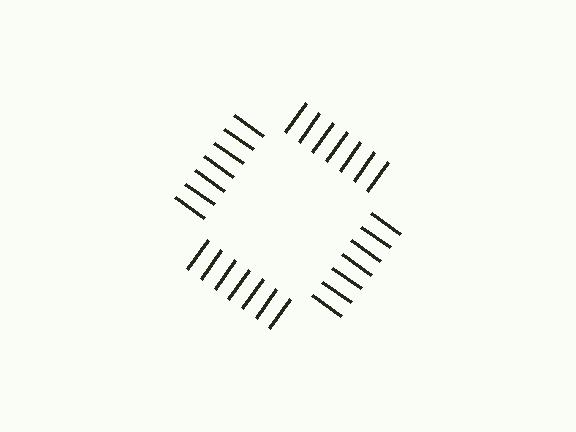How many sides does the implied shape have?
4 sides — the line-ends trace a square.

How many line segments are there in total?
28 — 7 along each of the 4 edges.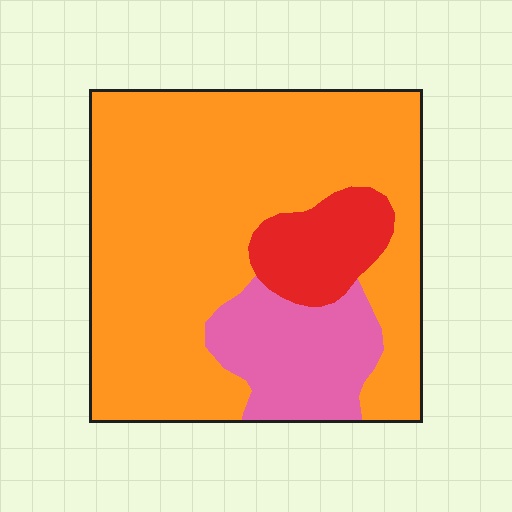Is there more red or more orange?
Orange.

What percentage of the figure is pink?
Pink covers 17% of the figure.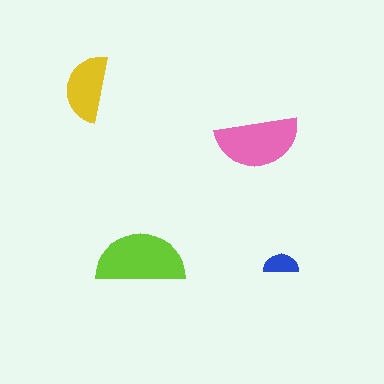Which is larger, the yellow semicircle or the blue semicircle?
The yellow one.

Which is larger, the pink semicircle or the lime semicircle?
The lime one.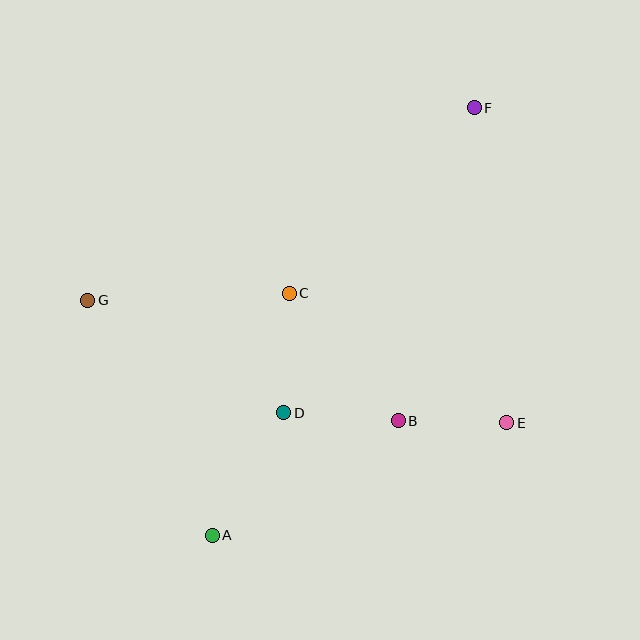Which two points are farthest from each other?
Points A and F are farthest from each other.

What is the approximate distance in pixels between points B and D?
The distance between B and D is approximately 115 pixels.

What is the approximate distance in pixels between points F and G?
The distance between F and G is approximately 431 pixels.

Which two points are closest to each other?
Points B and E are closest to each other.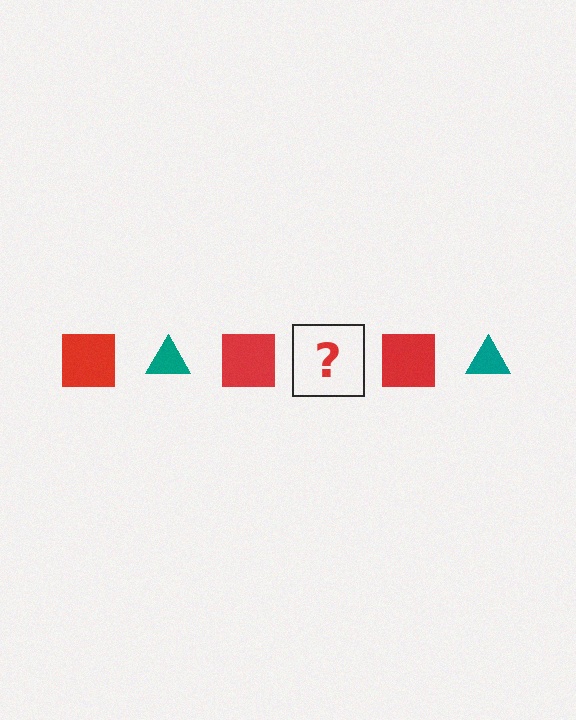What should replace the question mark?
The question mark should be replaced with a teal triangle.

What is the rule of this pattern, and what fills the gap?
The rule is that the pattern alternates between red square and teal triangle. The gap should be filled with a teal triangle.